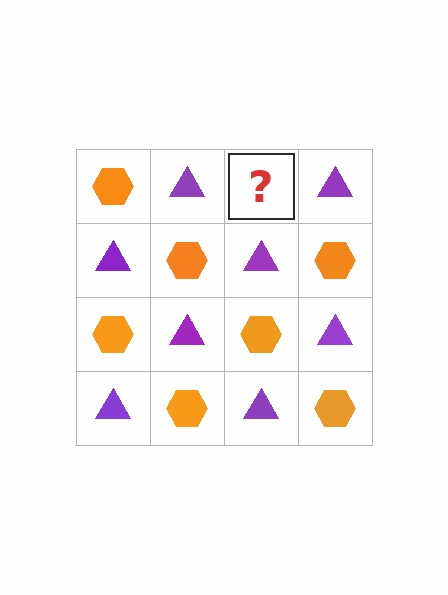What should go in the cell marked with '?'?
The missing cell should contain an orange hexagon.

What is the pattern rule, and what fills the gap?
The rule is that it alternates orange hexagon and purple triangle in a checkerboard pattern. The gap should be filled with an orange hexagon.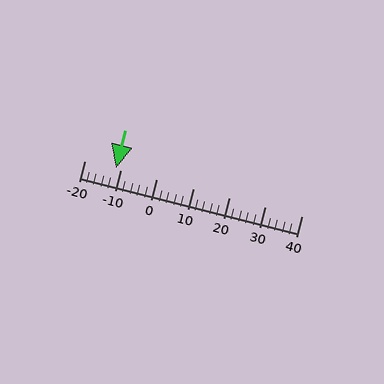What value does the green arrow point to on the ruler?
The green arrow points to approximately -11.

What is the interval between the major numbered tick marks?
The major tick marks are spaced 10 units apart.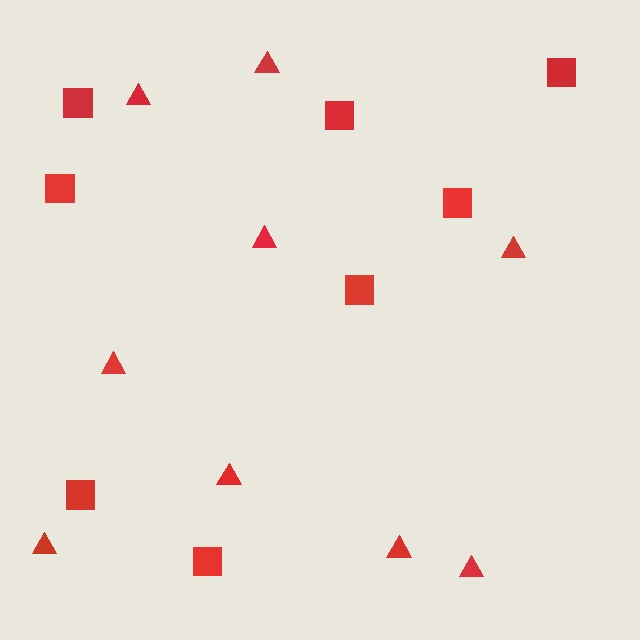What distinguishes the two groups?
There are 2 groups: one group of squares (8) and one group of triangles (9).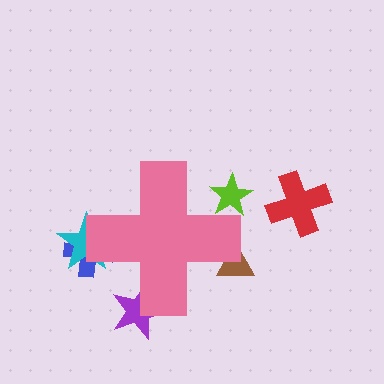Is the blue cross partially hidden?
Yes, the blue cross is partially hidden behind the pink cross.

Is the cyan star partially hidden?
Yes, the cyan star is partially hidden behind the pink cross.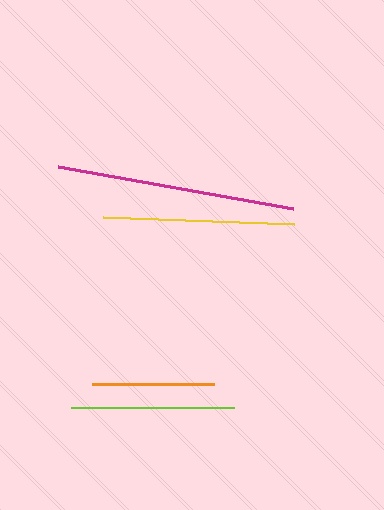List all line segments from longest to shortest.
From longest to shortest: magenta, yellow, lime, orange.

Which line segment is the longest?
The magenta line is the longest at approximately 239 pixels.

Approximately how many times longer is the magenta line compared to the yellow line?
The magenta line is approximately 1.2 times the length of the yellow line.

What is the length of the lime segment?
The lime segment is approximately 163 pixels long.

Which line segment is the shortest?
The orange line is the shortest at approximately 122 pixels.